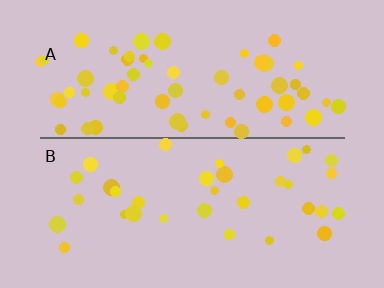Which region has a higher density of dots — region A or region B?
A (the top).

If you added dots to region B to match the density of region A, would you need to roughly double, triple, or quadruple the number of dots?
Approximately double.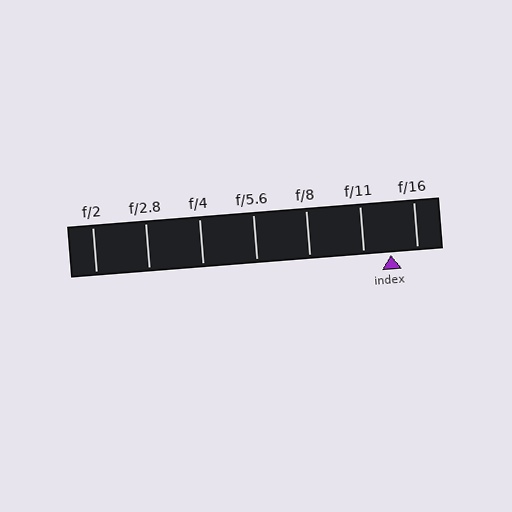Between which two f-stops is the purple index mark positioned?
The index mark is between f/11 and f/16.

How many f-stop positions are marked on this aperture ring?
There are 7 f-stop positions marked.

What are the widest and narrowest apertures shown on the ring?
The widest aperture shown is f/2 and the narrowest is f/16.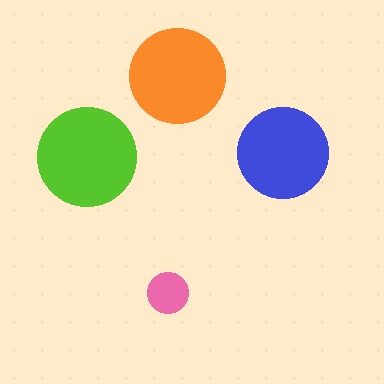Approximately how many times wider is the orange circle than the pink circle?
About 2.5 times wider.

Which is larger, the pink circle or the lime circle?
The lime one.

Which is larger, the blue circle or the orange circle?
The orange one.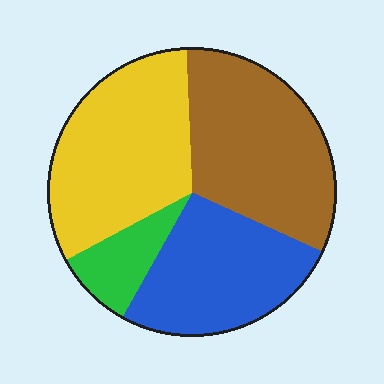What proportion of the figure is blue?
Blue covers about 25% of the figure.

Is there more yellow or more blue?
Yellow.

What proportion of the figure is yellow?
Yellow takes up about one third (1/3) of the figure.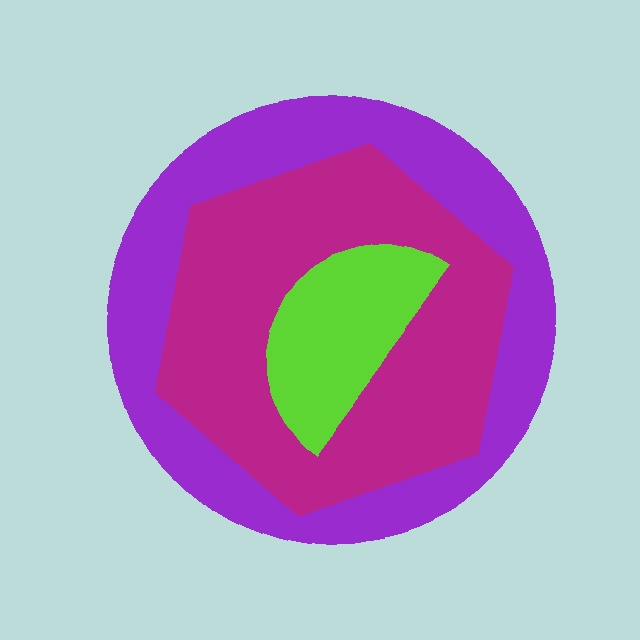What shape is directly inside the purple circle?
The magenta hexagon.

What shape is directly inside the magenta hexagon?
The lime semicircle.